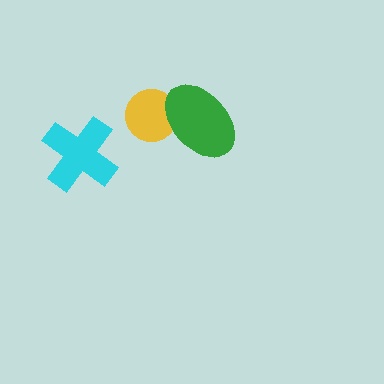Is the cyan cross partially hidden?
No, no other shape covers it.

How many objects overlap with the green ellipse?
1 object overlaps with the green ellipse.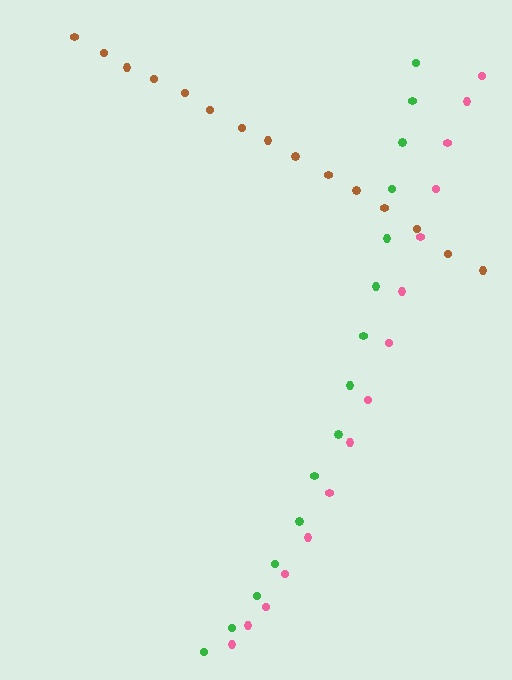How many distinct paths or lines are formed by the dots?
There are 3 distinct paths.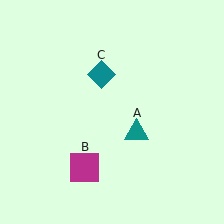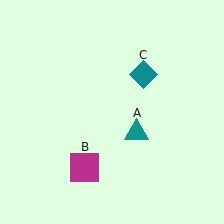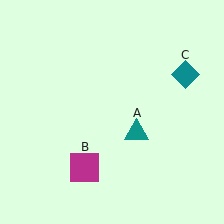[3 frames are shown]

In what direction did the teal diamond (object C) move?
The teal diamond (object C) moved right.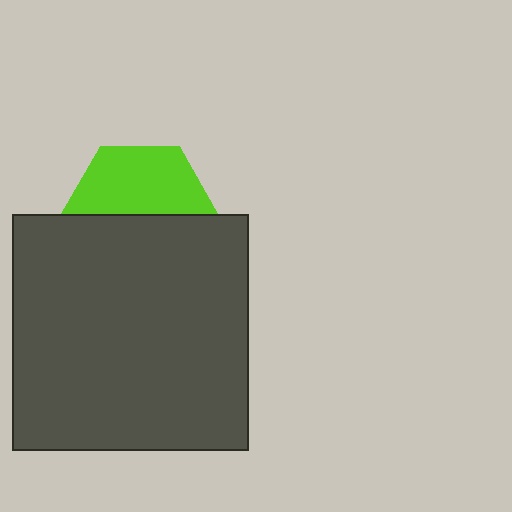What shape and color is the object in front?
The object in front is a dark gray square.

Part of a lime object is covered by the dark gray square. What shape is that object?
It is a hexagon.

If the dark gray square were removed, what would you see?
You would see the complete lime hexagon.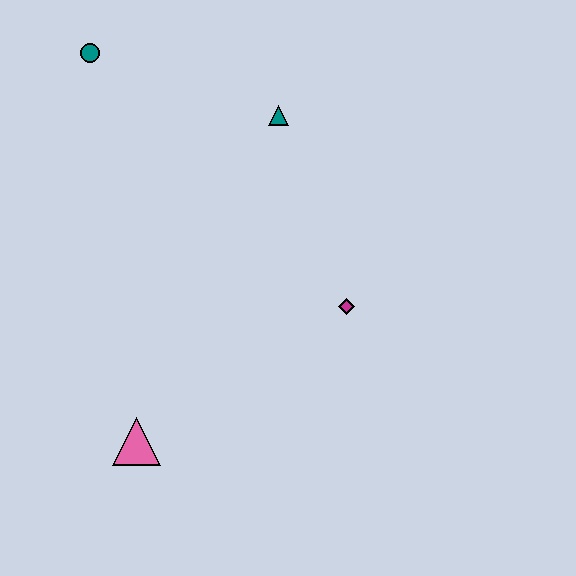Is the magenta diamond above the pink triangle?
Yes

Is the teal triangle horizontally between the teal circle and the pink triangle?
No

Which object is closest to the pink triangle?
The magenta diamond is closest to the pink triangle.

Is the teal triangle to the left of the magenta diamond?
Yes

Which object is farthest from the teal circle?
The pink triangle is farthest from the teal circle.